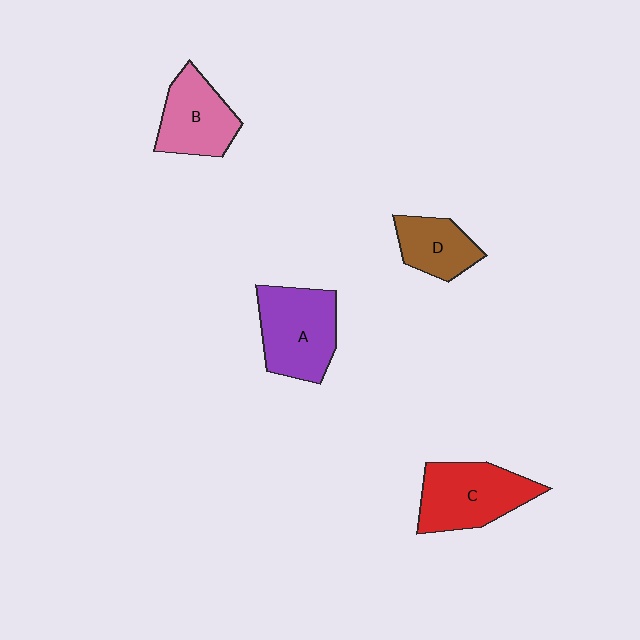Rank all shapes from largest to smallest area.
From largest to smallest: A (purple), C (red), B (pink), D (brown).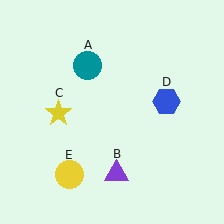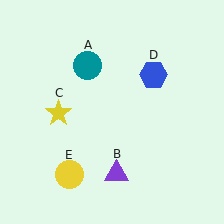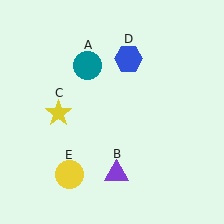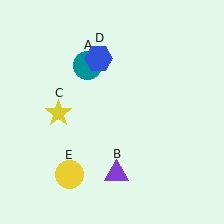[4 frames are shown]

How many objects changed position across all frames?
1 object changed position: blue hexagon (object D).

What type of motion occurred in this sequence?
The blue hexagon (object D) rotated counterclockwise around the center of the scene.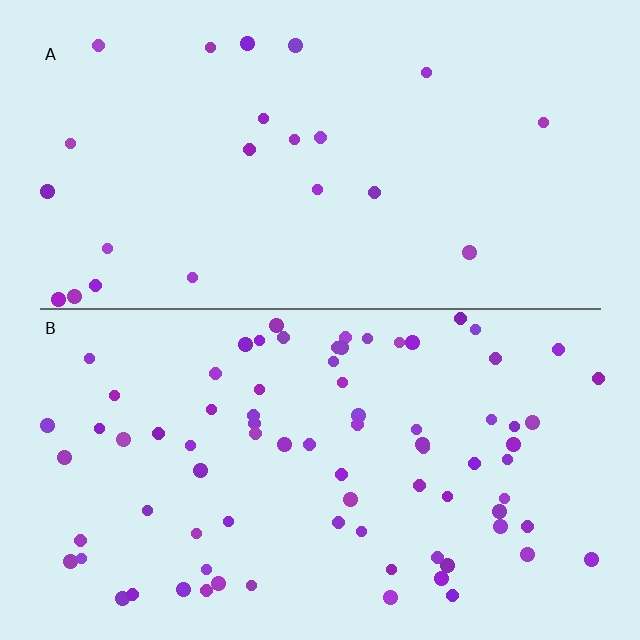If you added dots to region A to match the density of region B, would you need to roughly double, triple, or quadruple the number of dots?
Approximately quadruple.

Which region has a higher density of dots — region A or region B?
B (the bottom).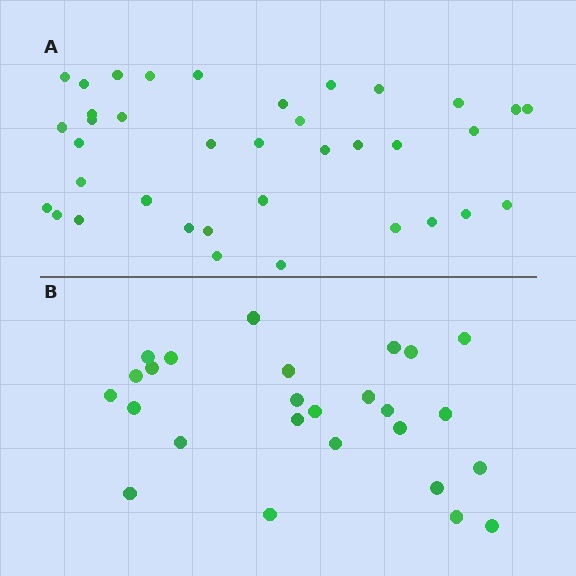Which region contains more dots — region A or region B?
Region A (the top region) has more dots.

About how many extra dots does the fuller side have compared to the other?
Region A has roughly 12 or so more dots than region B.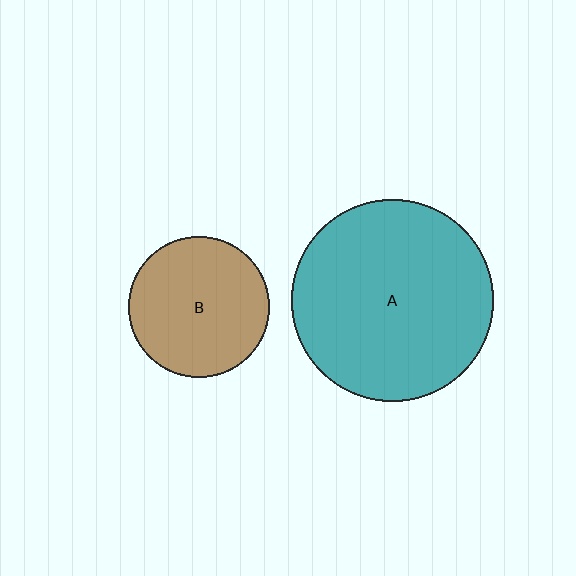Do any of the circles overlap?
No, none of the circles overlap.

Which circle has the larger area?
Circle A (teal).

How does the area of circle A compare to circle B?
Approximately 2.1 times.